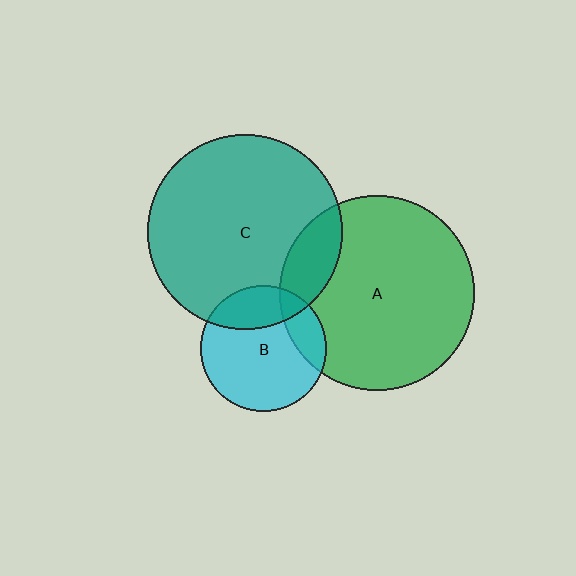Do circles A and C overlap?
Yes.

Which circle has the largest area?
Circle C (teal).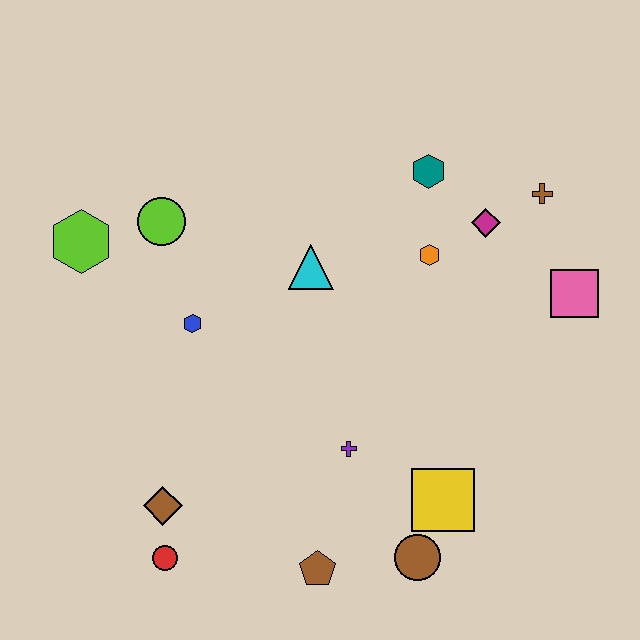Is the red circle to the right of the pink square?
No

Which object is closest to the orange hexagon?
The magenta diamond is closest to the orange hexagon.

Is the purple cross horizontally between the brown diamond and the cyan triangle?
No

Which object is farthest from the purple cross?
The lime hexagon is farthest from the purple cross.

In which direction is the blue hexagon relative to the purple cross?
The blue hexagon is to the left of the purple cross.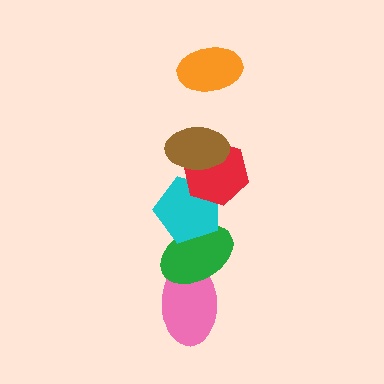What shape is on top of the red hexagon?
The brown ellipse is on top of the red hexagon.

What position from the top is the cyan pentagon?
The cyan pentagon is 4th from the top.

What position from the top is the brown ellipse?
The brown ellipse is 2nd from the top.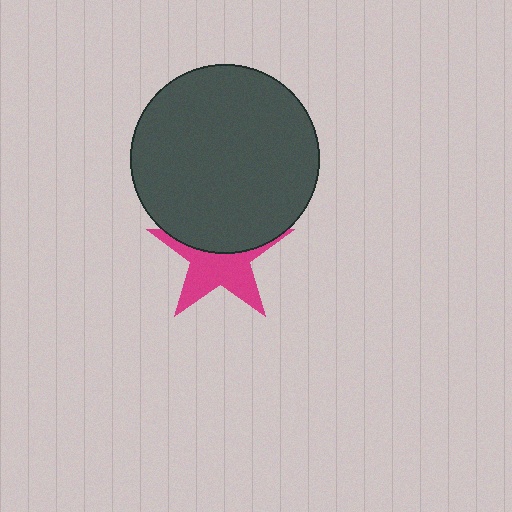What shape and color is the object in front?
The object in front is a dark gray circle.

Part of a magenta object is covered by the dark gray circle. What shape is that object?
It is a star.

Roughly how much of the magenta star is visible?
About half of it is visible (roughly 56%).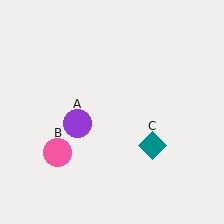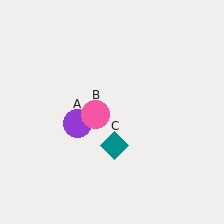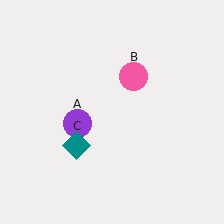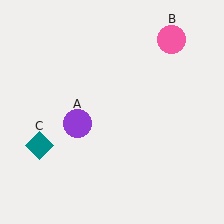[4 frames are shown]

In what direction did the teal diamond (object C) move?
The teal diamond (object C) moved left.